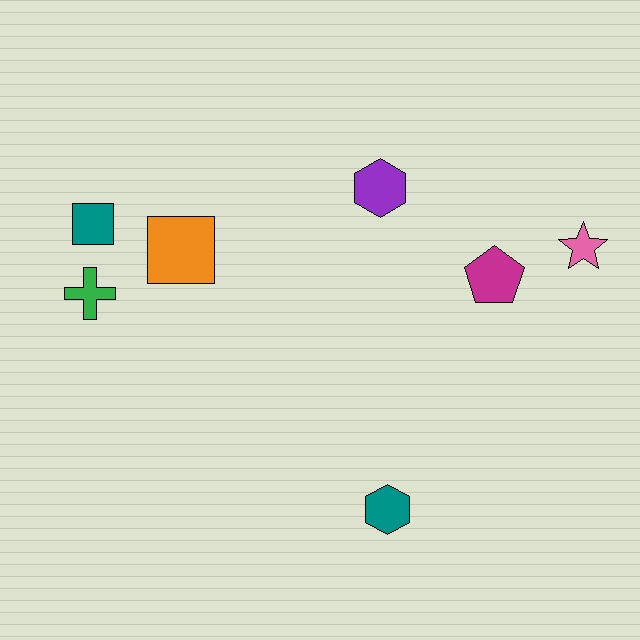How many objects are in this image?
There are 7 objects.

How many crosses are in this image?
There is 1 cross.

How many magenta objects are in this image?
There is 1 magenta object.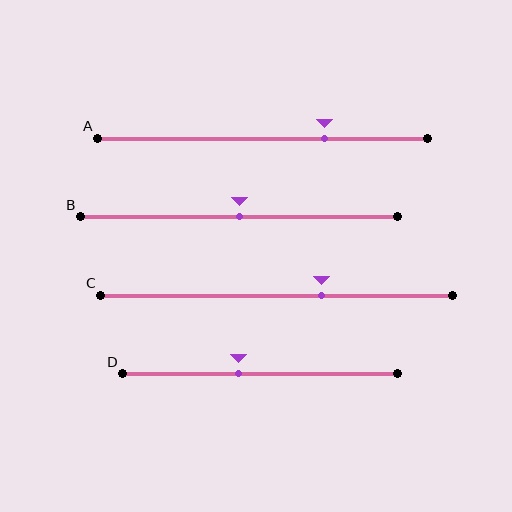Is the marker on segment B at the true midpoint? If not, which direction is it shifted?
Yes, the marker on segment B is at the true midpoint.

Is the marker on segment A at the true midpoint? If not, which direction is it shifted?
No, the marker on segment A is shifted to the right by about 19% of the segment length.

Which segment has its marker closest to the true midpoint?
Segment B has its marker closest to the true midpoint.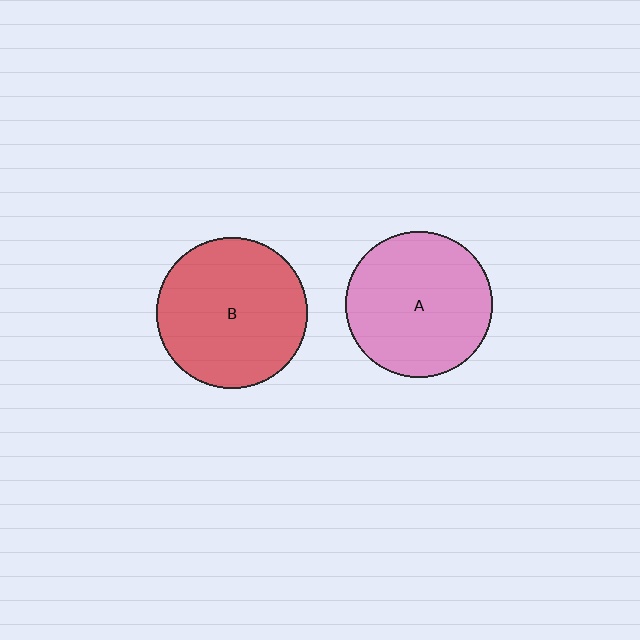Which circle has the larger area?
Circle B (red).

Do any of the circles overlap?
No, none of the circles overlap.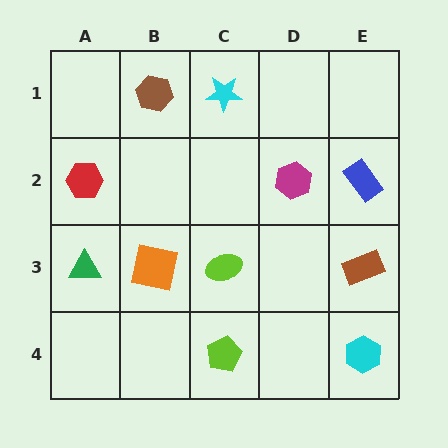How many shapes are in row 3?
4 shapes.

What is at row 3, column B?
An orange square.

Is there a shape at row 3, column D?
No, that cell is empty.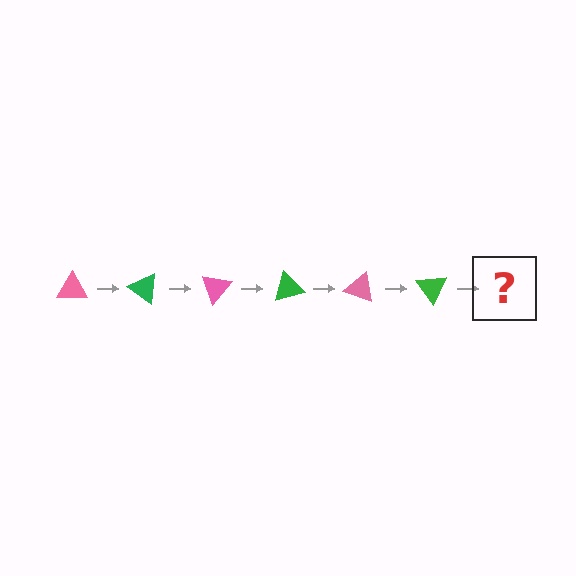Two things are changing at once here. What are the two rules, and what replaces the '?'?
The two rules are that it rotates 35 degrees each step and the color cycles through pink and green. The '?' should be a pink triangle, rotated 210 degrees from the start.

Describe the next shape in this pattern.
It should be a pink triangle, rotated 210 degrees from the start.